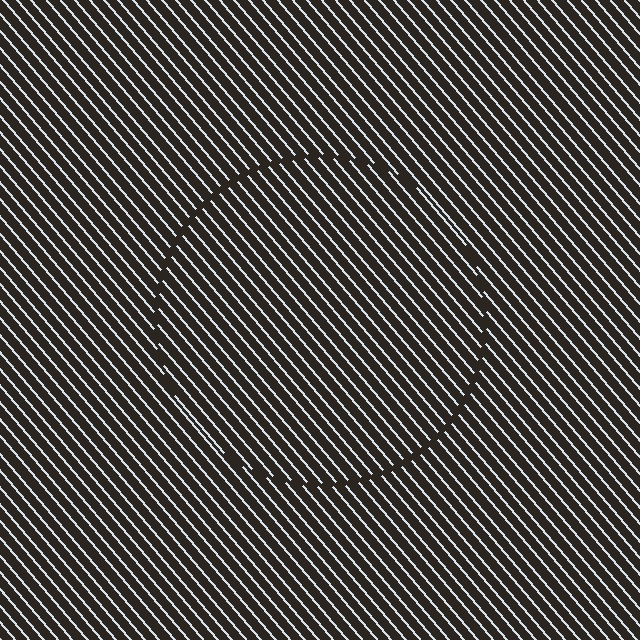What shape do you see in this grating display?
An illusory circle. The interior of the shape contains the same grating, shifted by half a period — the contour is defined by the phase discontinuity where line-ends from the inner and outer gratings abut.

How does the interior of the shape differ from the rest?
The interior of the shape contains the same grating, shifted by half a period — the contour is defined by the phase discontinuity where line-ends from the inner and outer gratings abut.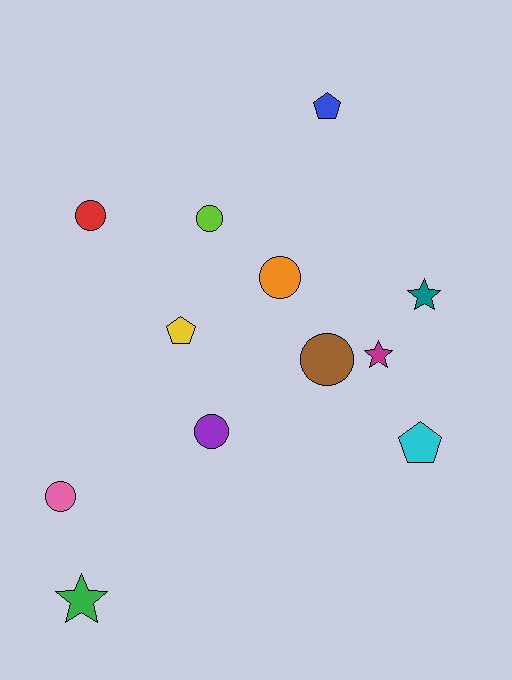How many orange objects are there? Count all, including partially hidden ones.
There is 1 orange object.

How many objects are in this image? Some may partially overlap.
There are 12 objects.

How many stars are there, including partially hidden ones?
There are 3 stars.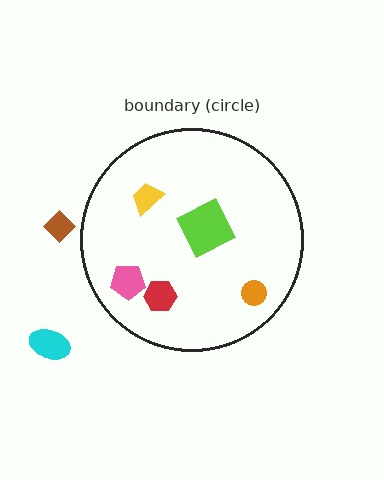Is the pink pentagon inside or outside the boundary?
Inside.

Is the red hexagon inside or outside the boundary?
Inside.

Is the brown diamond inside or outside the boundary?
Outside.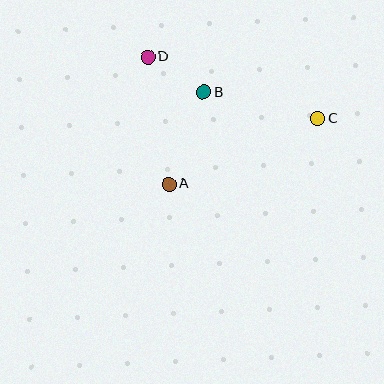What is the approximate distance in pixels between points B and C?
The distance between B and C is approximately 118 pixels.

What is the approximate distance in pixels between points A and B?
The distance between A and B is approximately 98 pixels.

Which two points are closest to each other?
Points B and D are closest to each other.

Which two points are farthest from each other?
Points C and D are farthest from each other.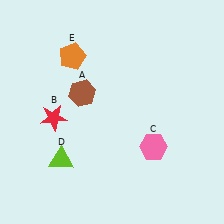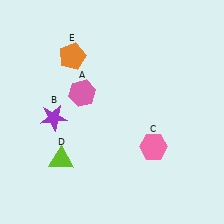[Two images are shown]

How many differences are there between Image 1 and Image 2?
There are 2 differences between the two images.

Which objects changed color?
A changed from brown to pink. B changed from red to purple.